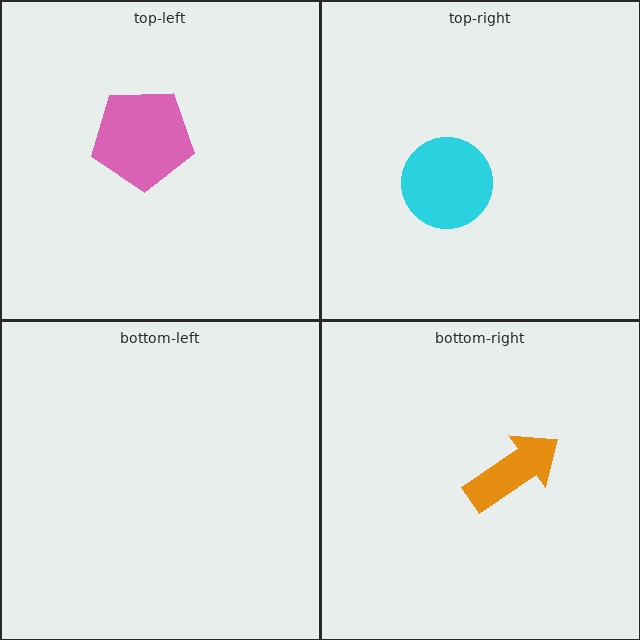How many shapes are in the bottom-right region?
1.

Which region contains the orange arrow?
The bottom-right region.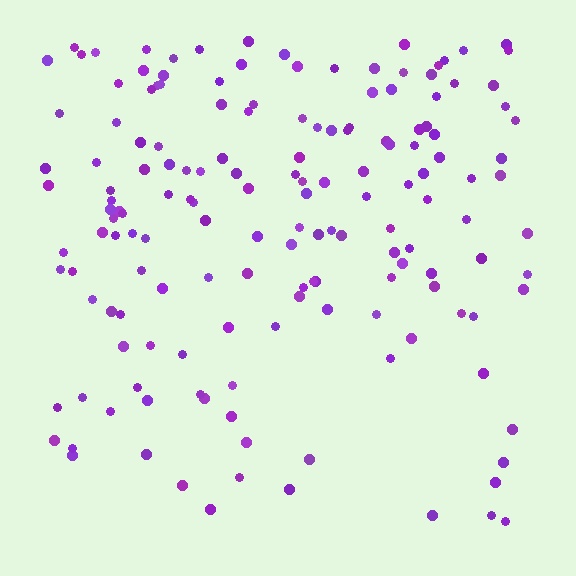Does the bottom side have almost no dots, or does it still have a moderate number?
Still a moderate number, just noticeably fewer than the top.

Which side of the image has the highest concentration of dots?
The top.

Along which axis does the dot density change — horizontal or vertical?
Vertical.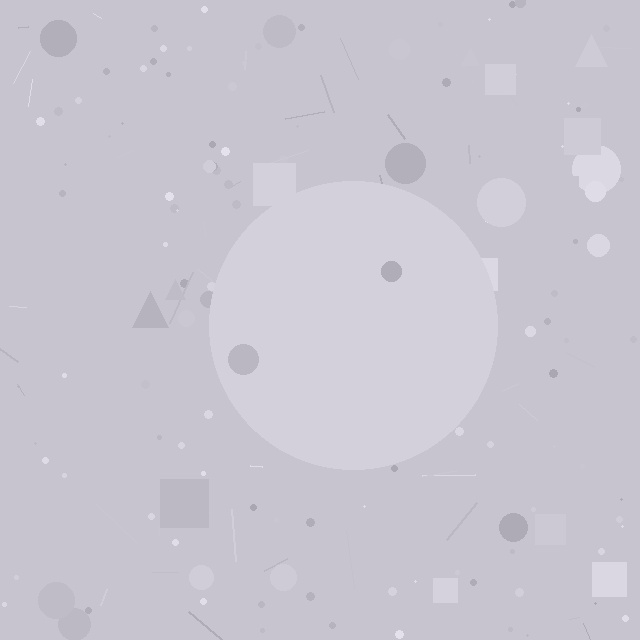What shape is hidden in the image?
A circle is hidden in the image.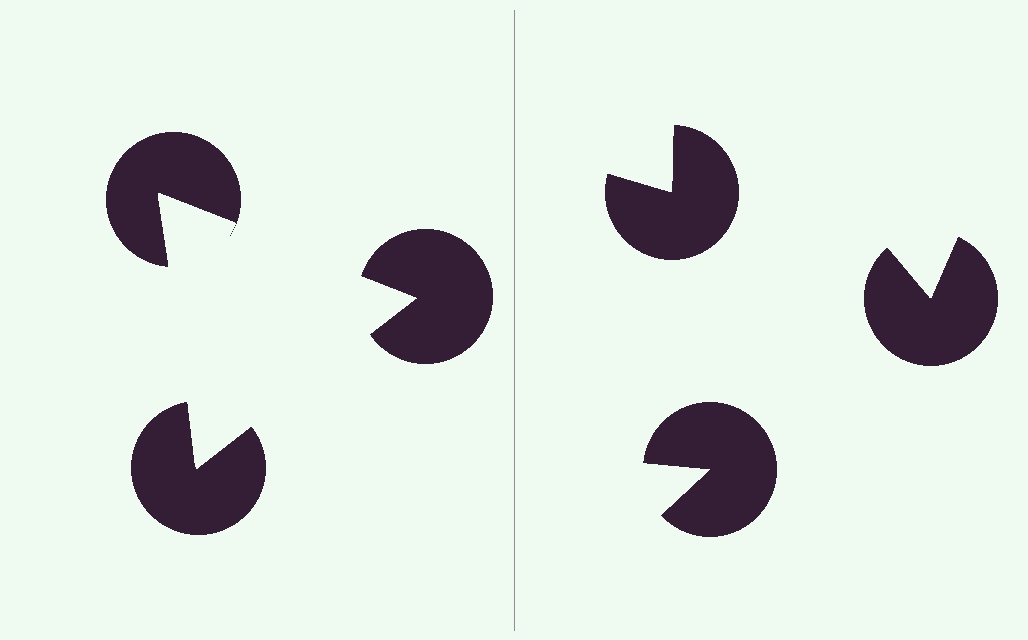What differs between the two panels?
The pac-man discs are positioned identically on both sides; only the wedge orientations differ. On the left they align to a triangle; on the right they are misaligned.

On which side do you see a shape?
An illusory triangle appears on the left side. On the right side the wedge cuts are rotated, so no coherent shape forms.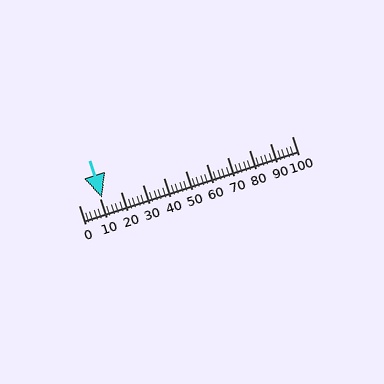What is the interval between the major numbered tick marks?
The major tick marks are spaced 10 units apart.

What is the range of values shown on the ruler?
The ruler shows values from 0 to 100.